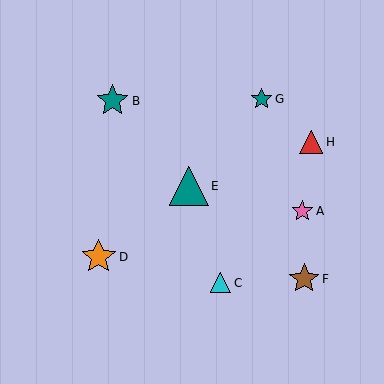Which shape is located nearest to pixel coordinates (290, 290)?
The brown star (labeled F) at (304, 279) is nearest to that location.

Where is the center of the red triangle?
The center of the red triangle is at (311, 142).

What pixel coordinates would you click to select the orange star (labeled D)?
Click at (99, 257) to select the orange star D.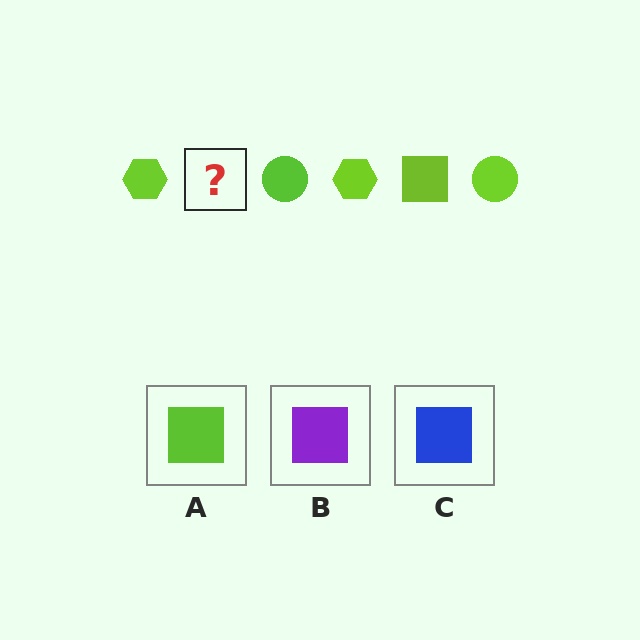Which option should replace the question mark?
Option A.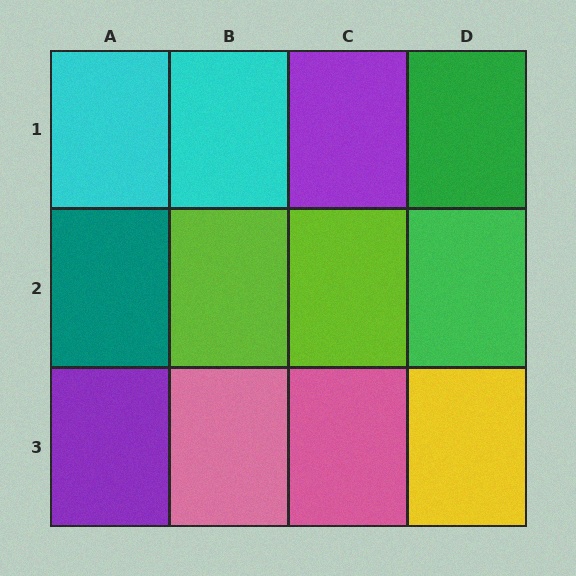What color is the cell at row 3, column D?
Yellow.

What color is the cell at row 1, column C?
Purple.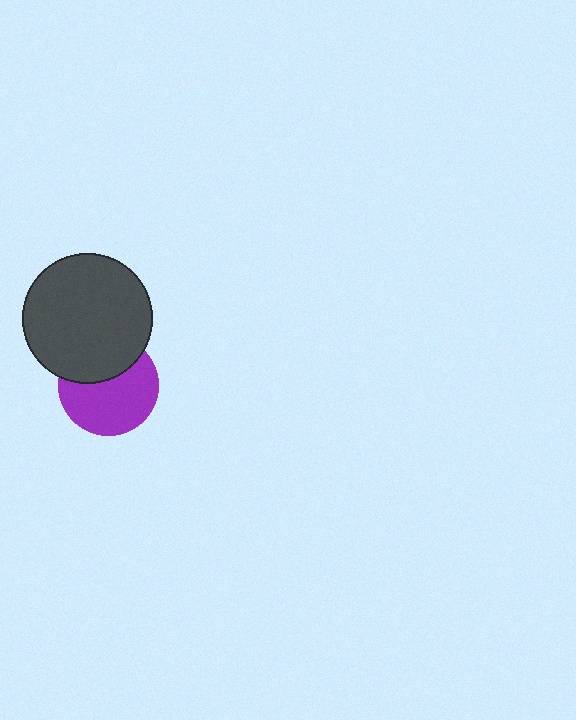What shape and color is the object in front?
The object in front is a dark gray circle.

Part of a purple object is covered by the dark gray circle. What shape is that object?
It is a circle.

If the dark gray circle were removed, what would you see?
You would see the complete purple circle.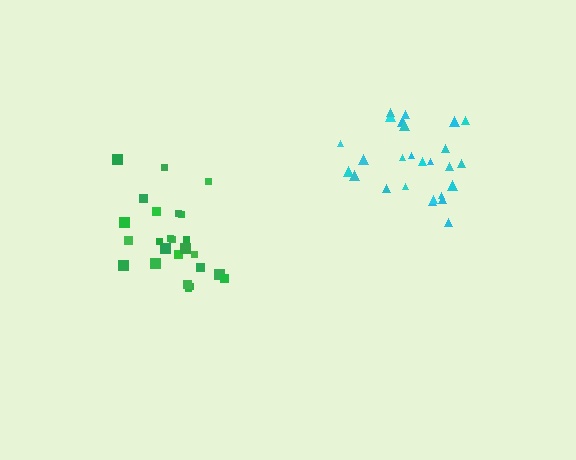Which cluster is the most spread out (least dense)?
Cyan.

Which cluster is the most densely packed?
Green.